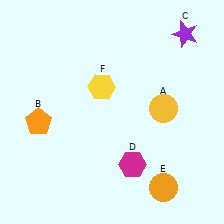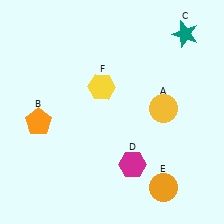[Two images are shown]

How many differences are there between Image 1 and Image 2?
There is 1 difference between the two images.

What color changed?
The star (C) changed from purple in Image 1 to teal in Image 2.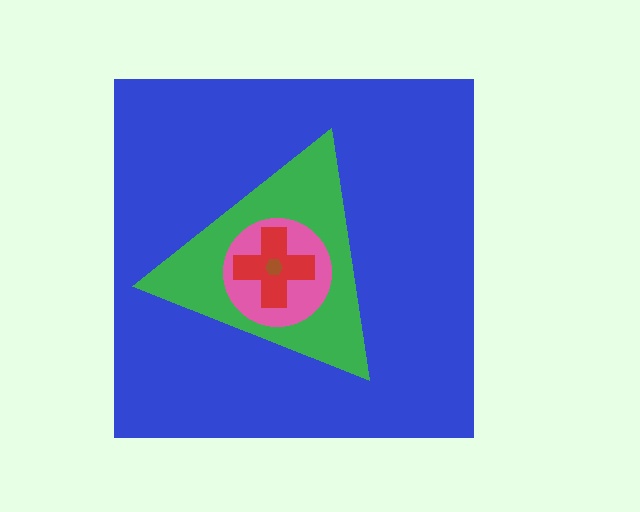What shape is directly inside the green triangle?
The pink circle.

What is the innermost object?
The brown hexagon.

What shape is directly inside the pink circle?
The red cross.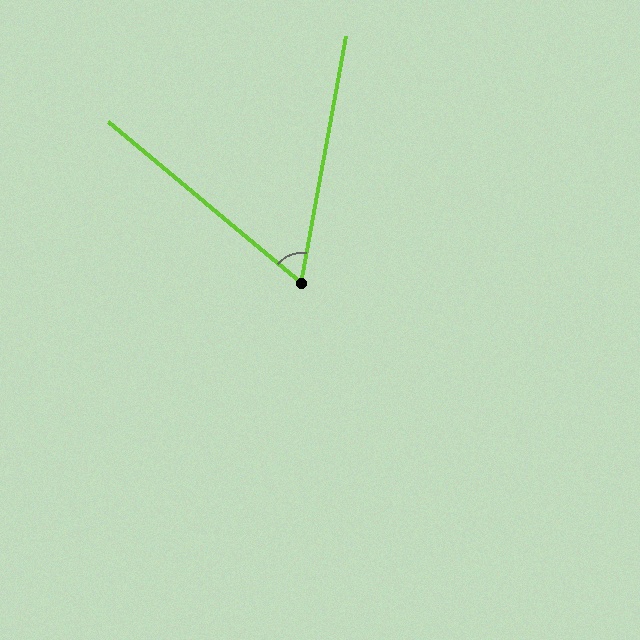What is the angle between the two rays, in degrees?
Approximately 61 degrees.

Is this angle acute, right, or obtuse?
It is acute.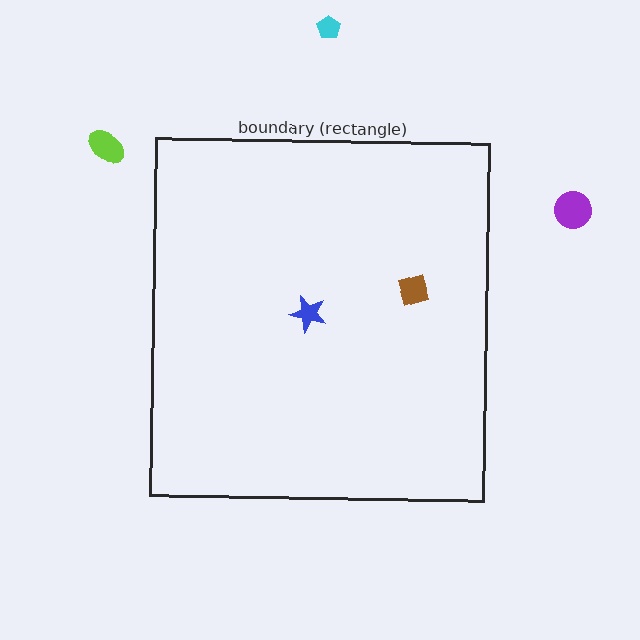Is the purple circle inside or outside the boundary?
Outside.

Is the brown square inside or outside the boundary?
Inside.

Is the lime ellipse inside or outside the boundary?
Outside.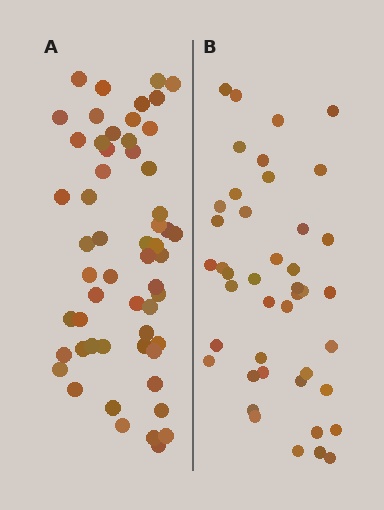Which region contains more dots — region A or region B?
Region A (the left region) has more dots.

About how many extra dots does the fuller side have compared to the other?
Region A has approximately 15 more dots than region B.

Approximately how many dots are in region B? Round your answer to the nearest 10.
About 40 dots. (The exact count is 43, which rounds to 40.)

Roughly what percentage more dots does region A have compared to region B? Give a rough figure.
About 30% more.